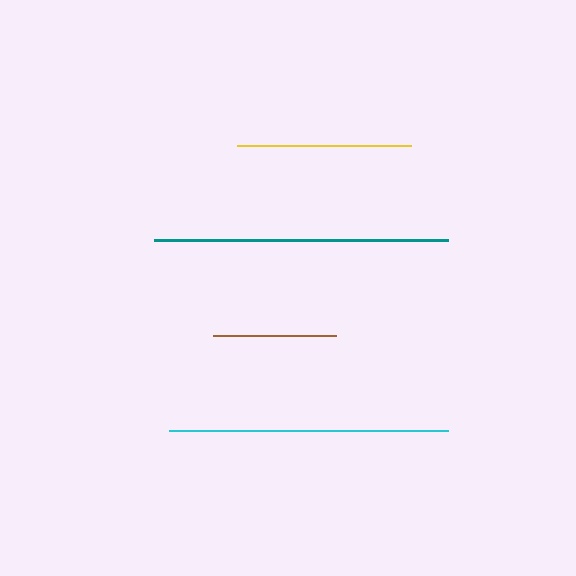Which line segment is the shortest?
The brown line is the shortest at approximately 123 pixels.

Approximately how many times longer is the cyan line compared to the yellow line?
The cyan line is approximately 1.6 times the length of the yellow line.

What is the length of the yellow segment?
The yellow segment is approximately 174 pixels long.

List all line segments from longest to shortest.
From longest to shortest: teal, cyan, yellow, brown.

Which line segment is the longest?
The teal line is the longest at approximately 294 pixels.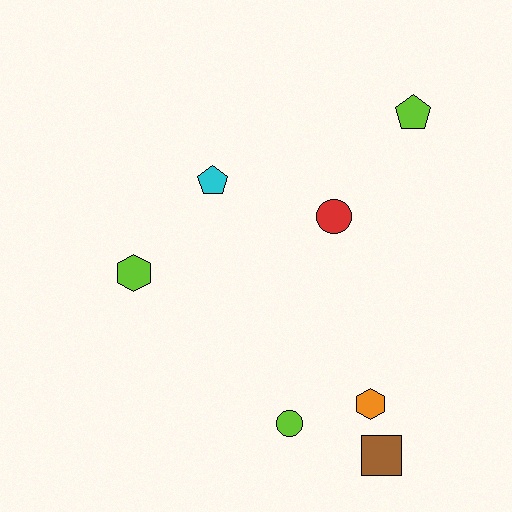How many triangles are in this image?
There are no triangles.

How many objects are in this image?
There are 7 objects.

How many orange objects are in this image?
There is 1 orange object.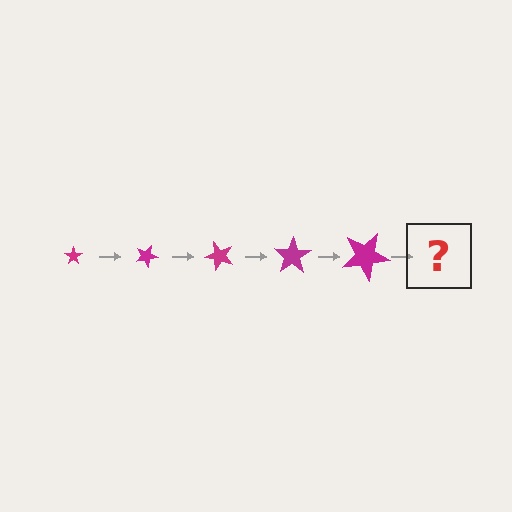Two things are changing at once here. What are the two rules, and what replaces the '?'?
The two rules are that the star grows larger each step and it rotates 25 degrees each step. The '?' should be a star, larger than the previous one and rotated 125 degrees from the start.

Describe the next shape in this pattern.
It should be a star, larger than the previous one and rotated 125 degrees from the start.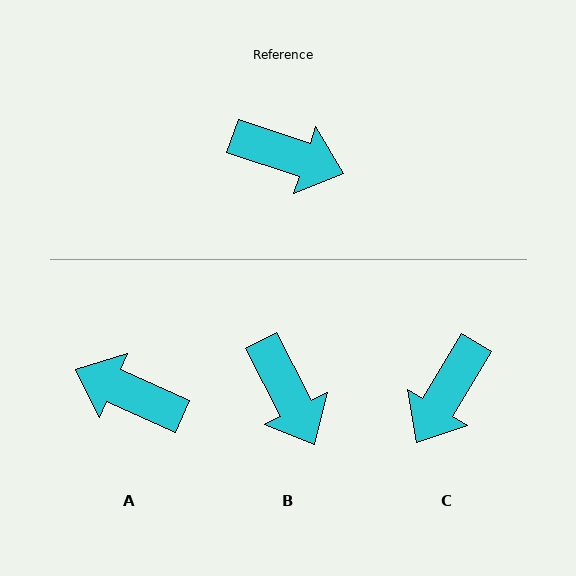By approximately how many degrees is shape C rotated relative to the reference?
Approximately 102 degrees clockwise.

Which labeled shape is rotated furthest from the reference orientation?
A, about 175 degrees away.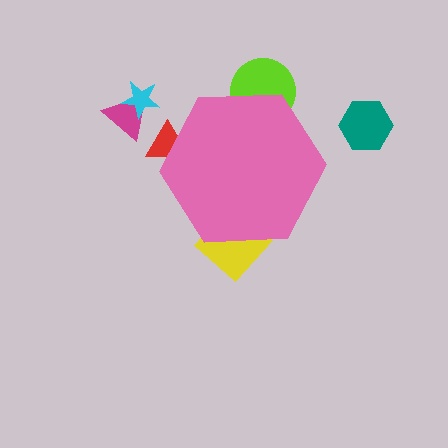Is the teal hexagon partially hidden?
No, the teal hexagon is fully visible.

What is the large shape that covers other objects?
A pink hexagon.